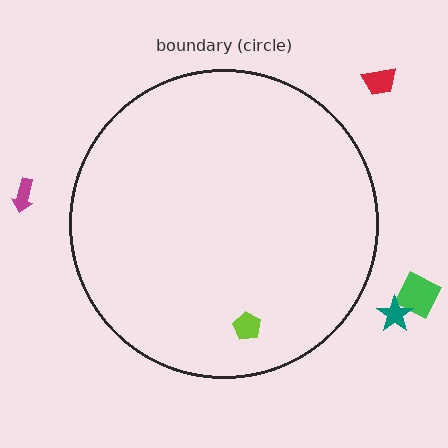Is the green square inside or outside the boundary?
Outside.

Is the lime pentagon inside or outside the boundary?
Inside.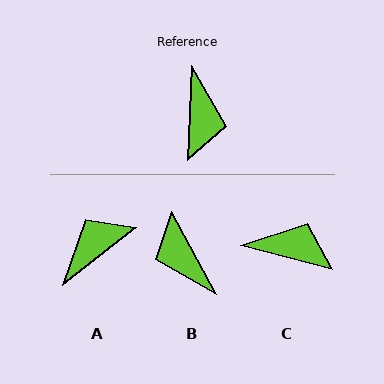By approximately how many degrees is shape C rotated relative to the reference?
Approximately 78 degrees counter-clockwise.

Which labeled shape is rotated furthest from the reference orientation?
B, about 149 degrees away.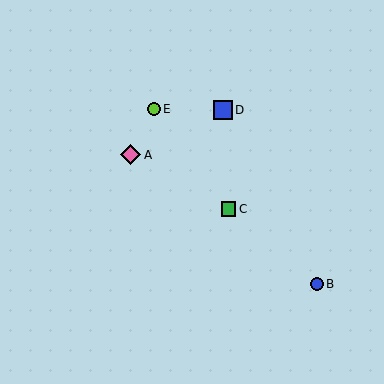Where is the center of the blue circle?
The center of the blue circle is at (317, 284).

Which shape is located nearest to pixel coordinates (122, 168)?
The pink diamond (labeled A) at (131, 155) is nearest to that location.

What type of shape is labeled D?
Shape D is a blue square.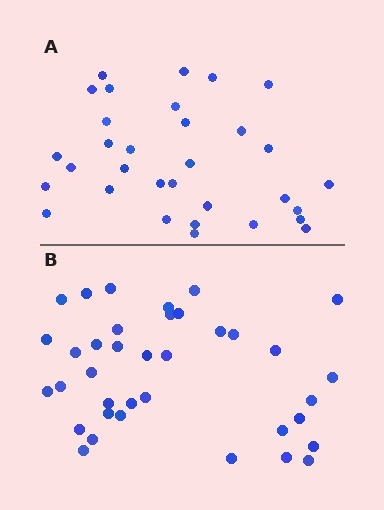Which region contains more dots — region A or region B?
Region B (the bottom region) has more dots.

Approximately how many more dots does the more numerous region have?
Region B has about 5 more dots than region A.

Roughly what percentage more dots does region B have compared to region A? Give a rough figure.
About 15% more.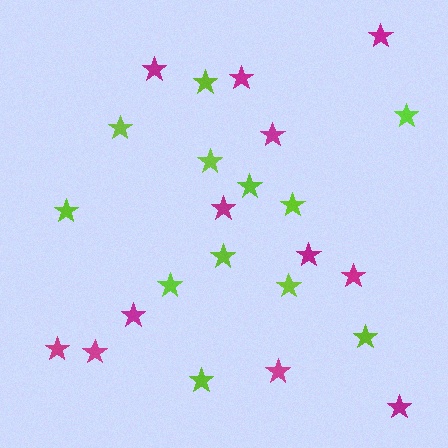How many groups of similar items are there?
There are 2 groups: one group of magenta stars (12) and one group of lime stars (12).